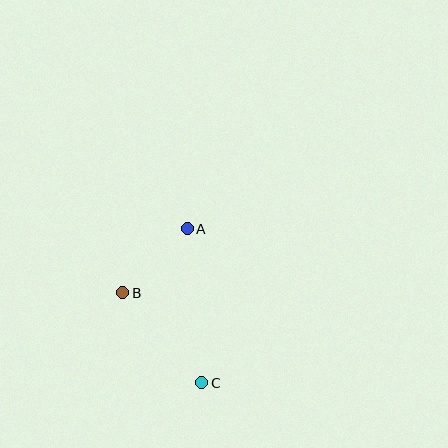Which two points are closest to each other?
Points A and B are closest to each other.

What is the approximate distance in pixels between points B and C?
The distance between B and C is approximately 120 pixels.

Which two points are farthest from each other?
Points A and C are farthest from each other.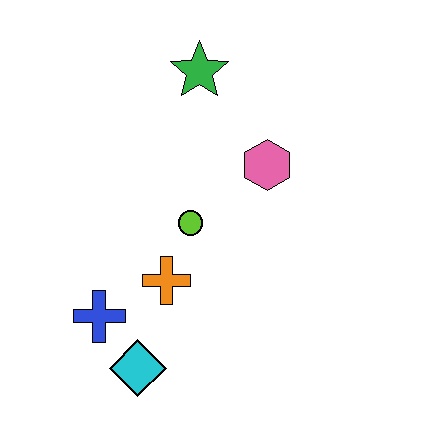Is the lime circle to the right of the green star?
No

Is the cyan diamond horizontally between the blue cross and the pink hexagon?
Yes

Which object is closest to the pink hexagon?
The lime circle is closest to the pink hexagon.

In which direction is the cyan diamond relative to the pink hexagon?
The cyan diamond is below the pink hexagon.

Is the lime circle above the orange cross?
Yes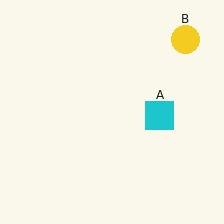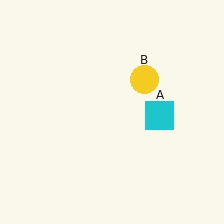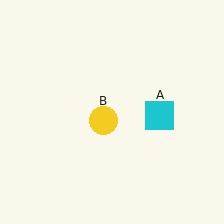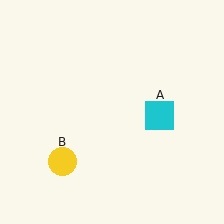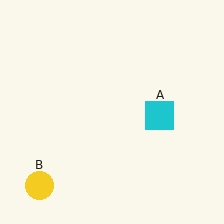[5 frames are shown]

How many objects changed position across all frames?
1 object changed position: yellow circle (object B).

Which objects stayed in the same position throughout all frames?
Cyan square (object A) remained stationary.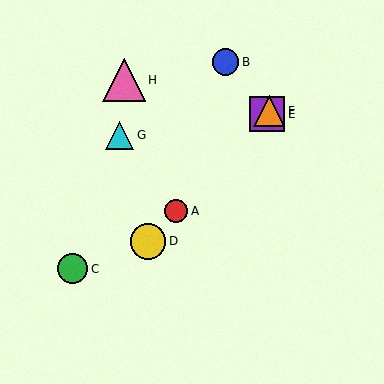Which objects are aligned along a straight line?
Objects A, D, E, F are aligned along a straight line.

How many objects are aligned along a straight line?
4 objects (A, D, E, F) are aligned along a straight line.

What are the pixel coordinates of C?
Object C is at (72, 269).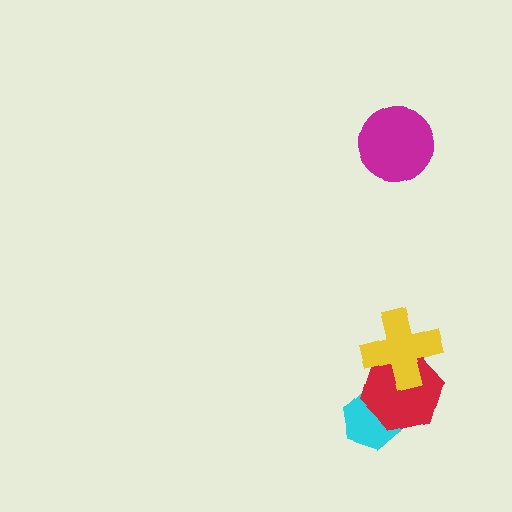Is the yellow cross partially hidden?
No, no other shape covers it.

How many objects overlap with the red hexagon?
2 objects overlap with the red hexagon.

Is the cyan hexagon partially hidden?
Yes, it is partially covered by another shape.